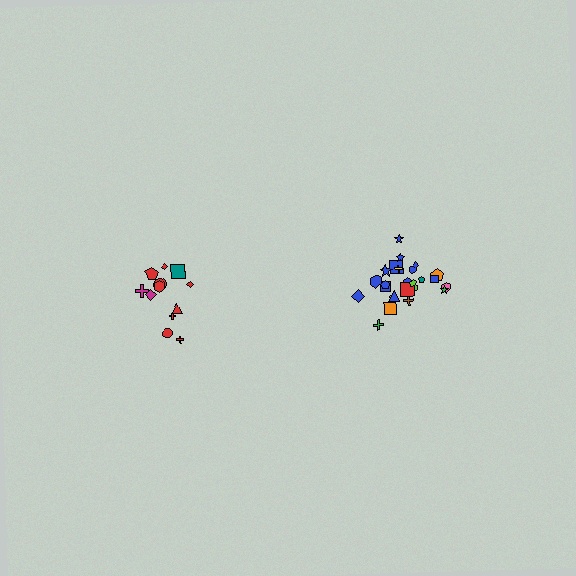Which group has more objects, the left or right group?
The right group.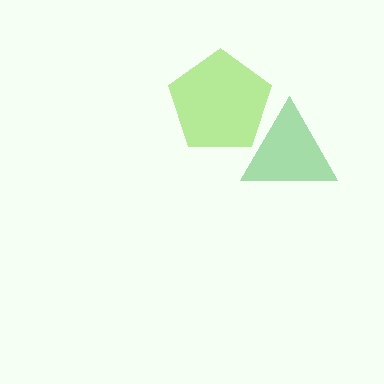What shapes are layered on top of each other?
The layered shapes are: a lime pentagon, a green triangle.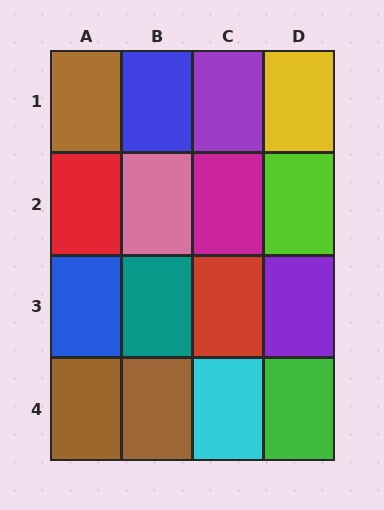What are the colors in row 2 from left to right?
Red, pink, magenta, lime.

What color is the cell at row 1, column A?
Brown.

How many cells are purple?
2 cells are purple.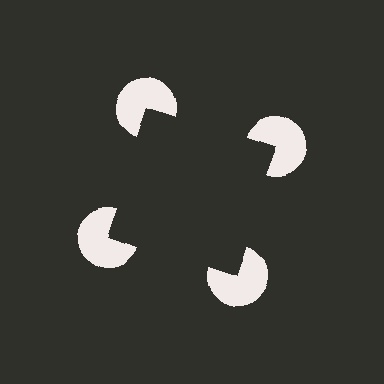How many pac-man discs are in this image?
There are 4 — one at each vertex of the illusory square.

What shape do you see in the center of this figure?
An illusory square — its edges are inferred from the aligned wedge cuts in the pac-man discs, not physically drawn.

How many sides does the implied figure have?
4 sides.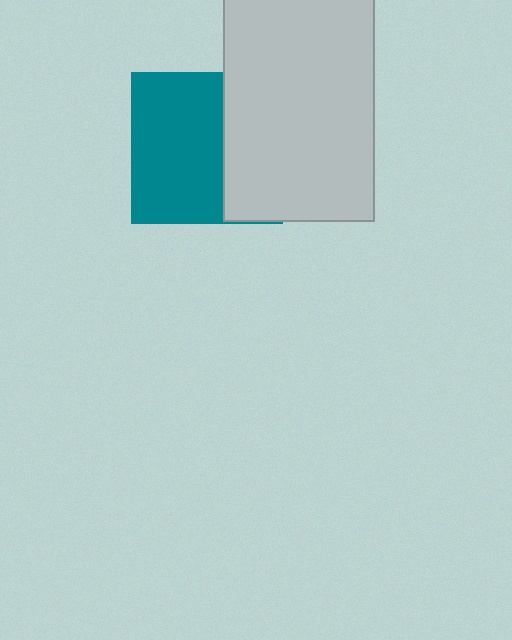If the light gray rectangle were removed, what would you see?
You would see the complete teal square.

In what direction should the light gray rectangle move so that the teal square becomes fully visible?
The light gray rectangle should move right. That is the shortest direction to clear the overlap and leave the teal square fully visible.